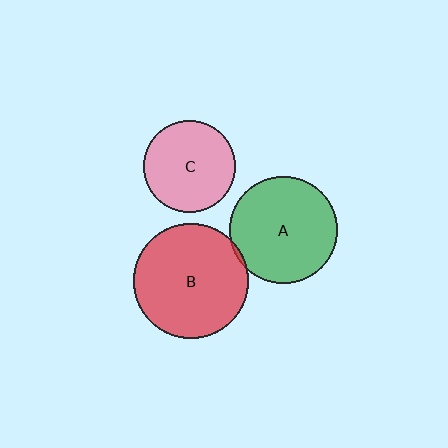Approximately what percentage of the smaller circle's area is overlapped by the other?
Approximately 5%.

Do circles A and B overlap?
Yes.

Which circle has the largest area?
Circle B (red).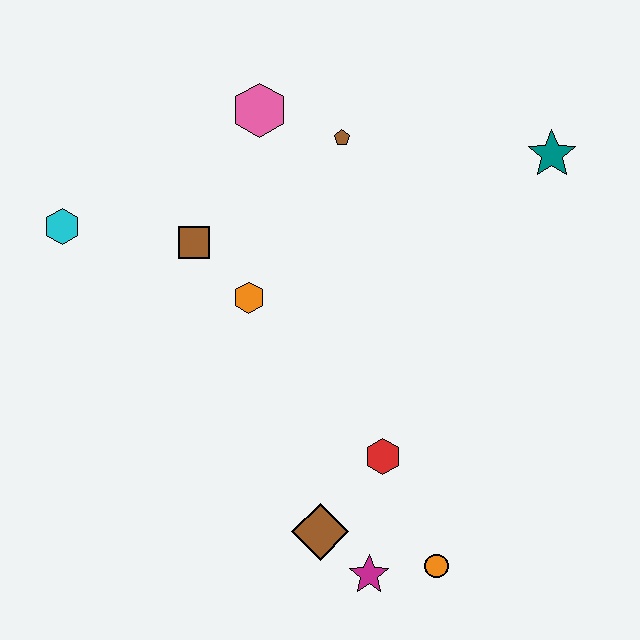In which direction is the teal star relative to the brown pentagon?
The teal star is to the right of the brown pentagon.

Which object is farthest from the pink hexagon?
The orange circle is farthest from the pink hexagon.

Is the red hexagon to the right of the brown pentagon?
Yes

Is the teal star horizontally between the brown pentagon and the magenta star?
No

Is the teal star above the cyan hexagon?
Yes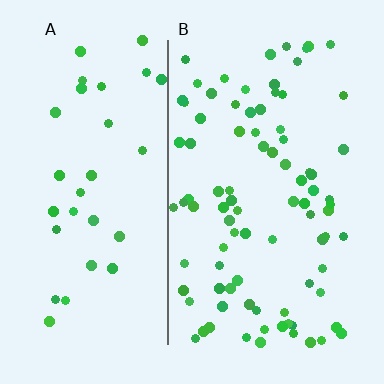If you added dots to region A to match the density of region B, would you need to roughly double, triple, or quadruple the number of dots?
Approximately triple.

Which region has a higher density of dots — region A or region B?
B (the right).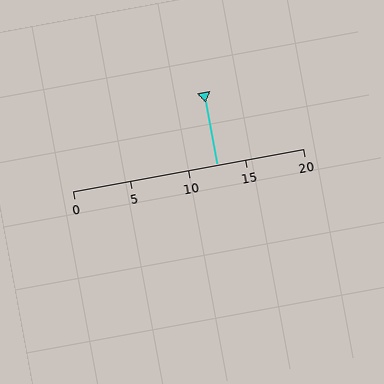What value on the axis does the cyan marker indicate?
The marker indicates approximately 12.5.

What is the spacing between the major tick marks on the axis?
The major ticks are spaced 5 apart.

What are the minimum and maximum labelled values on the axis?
The axis runs from 0 to 20.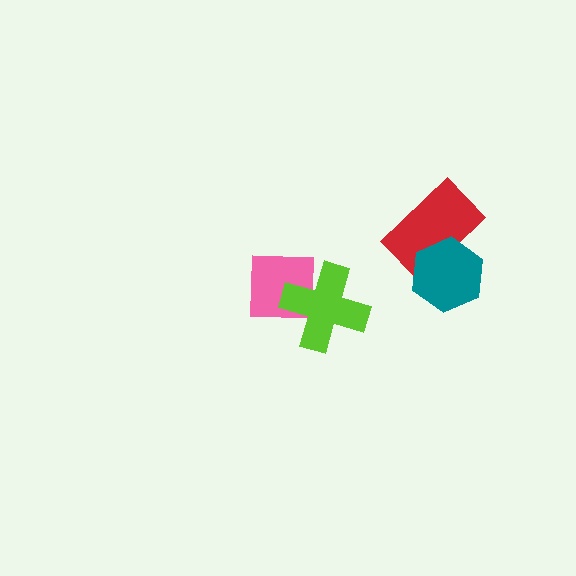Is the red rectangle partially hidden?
Yes, it is partially covered by another shape.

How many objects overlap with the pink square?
1 object overlaps with the pink square.